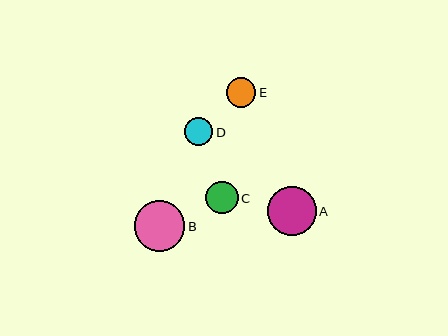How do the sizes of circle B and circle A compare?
Circle B and circle A are approximately the same size.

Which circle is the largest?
Circle B is the largest with a size of approximately 50 pixels.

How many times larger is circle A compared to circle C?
Circle A is approximately 1.5 times the size of circle C.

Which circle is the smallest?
Circle D is the smallest with a size of approximately 28 pixels.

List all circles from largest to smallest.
From largest to smallest: B, A, C, E, D.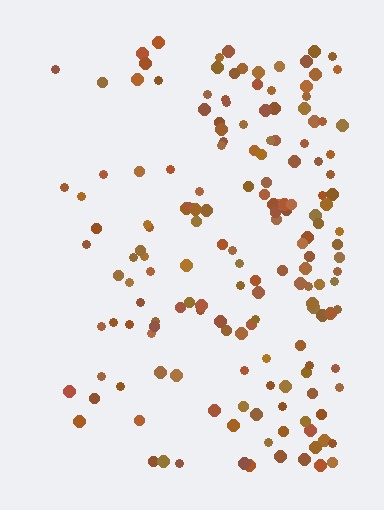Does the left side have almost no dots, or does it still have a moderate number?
Still a moderate number, just noticeably fewer than the right.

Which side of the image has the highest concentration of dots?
The right.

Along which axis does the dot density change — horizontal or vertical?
Horizontal.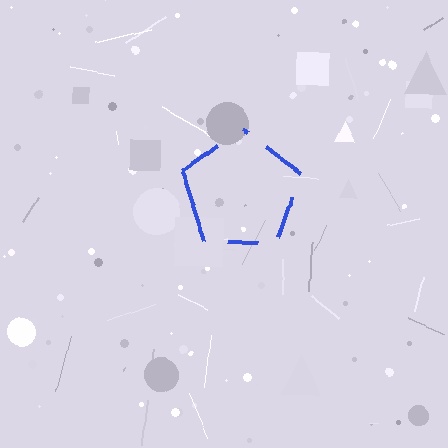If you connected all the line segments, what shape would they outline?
They would outline a pentagon.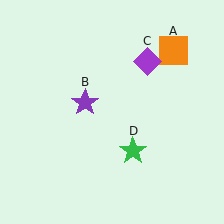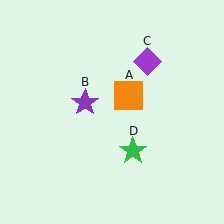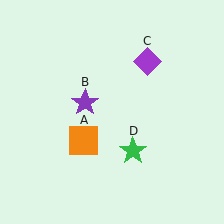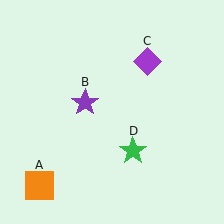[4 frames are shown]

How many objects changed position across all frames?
1 object changed position: orange square (object A).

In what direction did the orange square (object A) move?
The orange square (object A) moved down and to the left.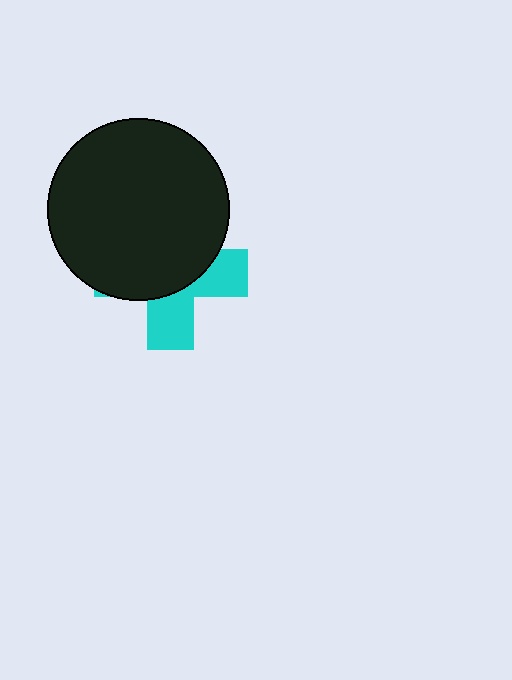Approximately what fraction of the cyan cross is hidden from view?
Roughly 62% of the cyan cross is hidden behind the black circle.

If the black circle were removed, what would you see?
You would see the complete cyan cross.